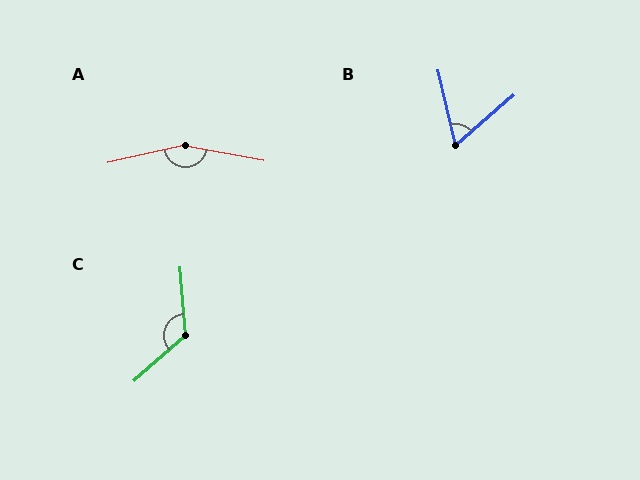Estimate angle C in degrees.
Approximately 128 degrees.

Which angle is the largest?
A, at approximately 157 degrees.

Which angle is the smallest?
B, at approximately 62 degrees.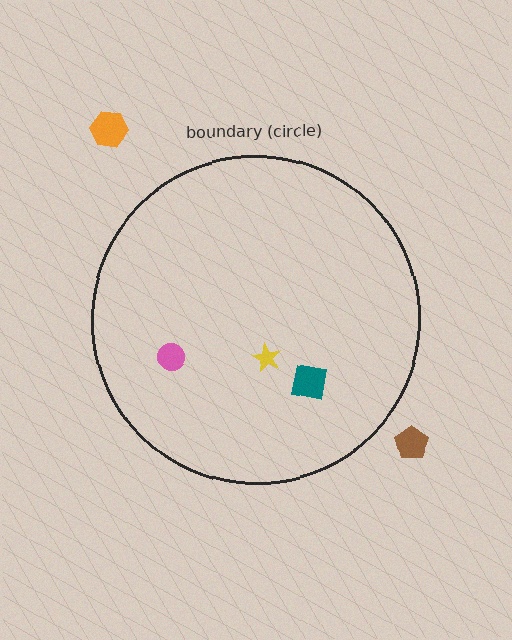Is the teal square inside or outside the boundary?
Inside.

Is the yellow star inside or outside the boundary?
Inside.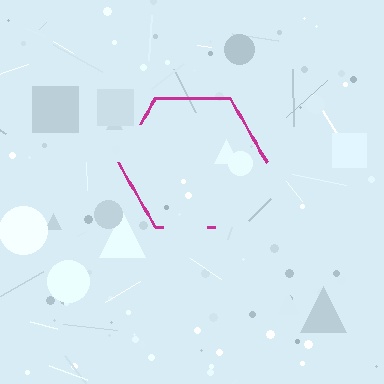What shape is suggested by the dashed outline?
The dashed outline suggests a hexagon.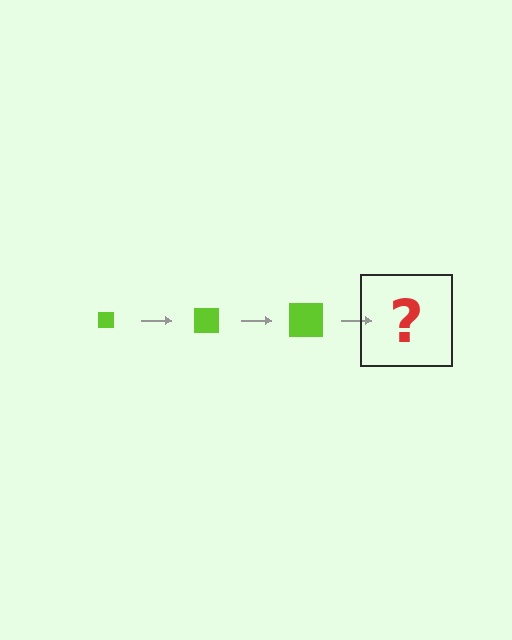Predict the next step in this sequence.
The next step is a lime square, larger than the previous one.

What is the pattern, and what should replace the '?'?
The pattern is that the square gets progressively larger each step. The '?' should be a lime square, larger than the previous one.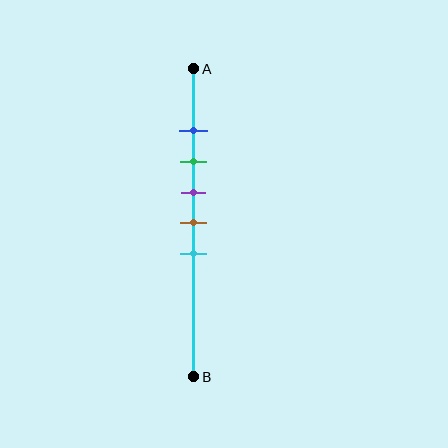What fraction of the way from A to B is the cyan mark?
The cyan mark is approximately 60% (0.6) of the way from A to B.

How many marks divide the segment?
There are 5 marks dividing the segment.